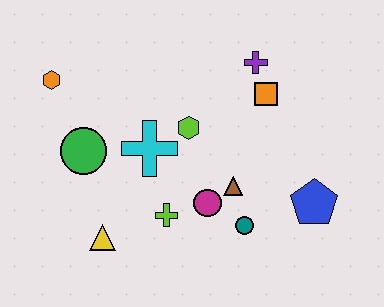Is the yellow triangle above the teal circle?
No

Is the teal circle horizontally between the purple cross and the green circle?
Yes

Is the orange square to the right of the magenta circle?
Yes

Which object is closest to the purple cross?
The orange square is closest to the purple cross.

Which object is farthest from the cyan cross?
The blue pentagon is farthest from the cyan cross.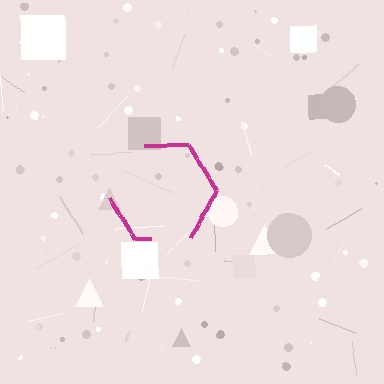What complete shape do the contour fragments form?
The contour fragments form a hexagon.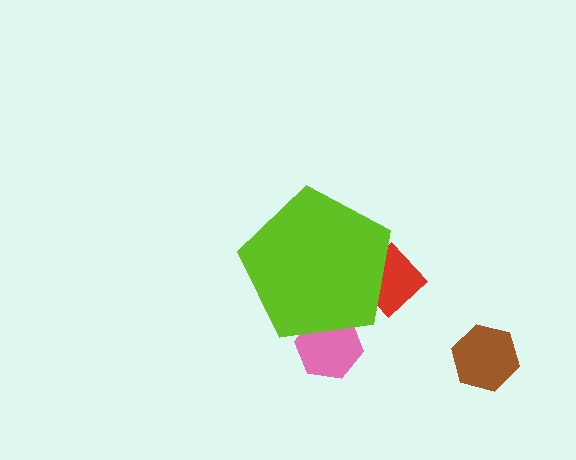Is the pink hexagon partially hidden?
Yes, the pink hexagon is partially hidden behind the lime pentagon.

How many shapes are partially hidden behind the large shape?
2 shapes are partially hidden.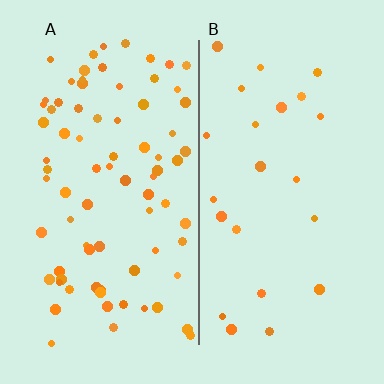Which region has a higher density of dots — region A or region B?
A (the left).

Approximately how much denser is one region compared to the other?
Approximately 3.3× — region A over region B.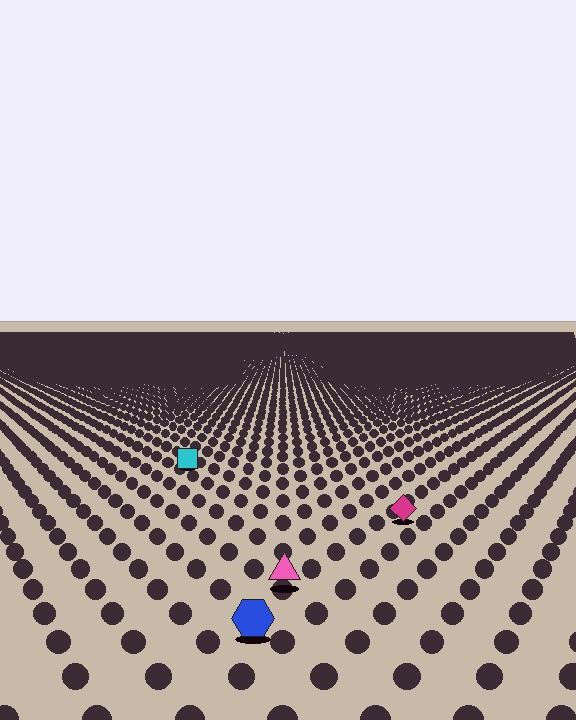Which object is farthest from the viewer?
The cyan square is farthest from the viewer. It appears smaller and the ground texture around it is denser.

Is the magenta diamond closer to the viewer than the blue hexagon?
No. The blue hexagon is closer — you can tell from the texture gradient: the ground texture is coarser near it.